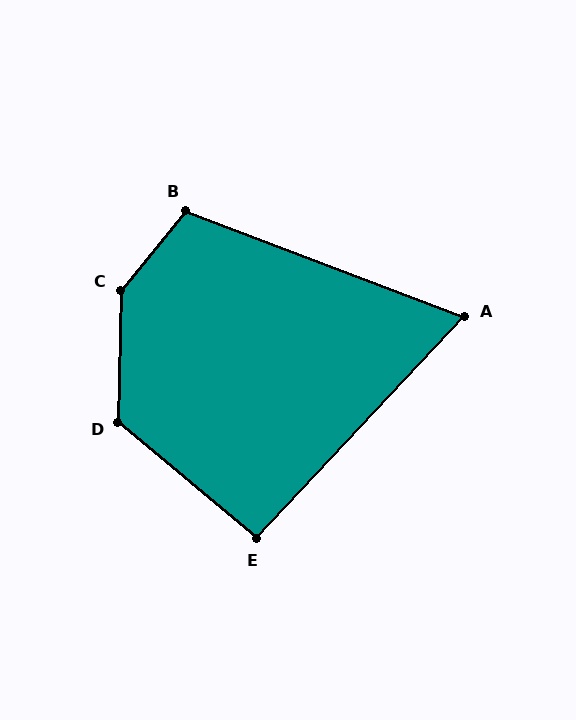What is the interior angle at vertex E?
Approximately 93 degrees (approximately right).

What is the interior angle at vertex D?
Approximately 129 degrees (obtuse).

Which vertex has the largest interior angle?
C, at approximately 142 degrees.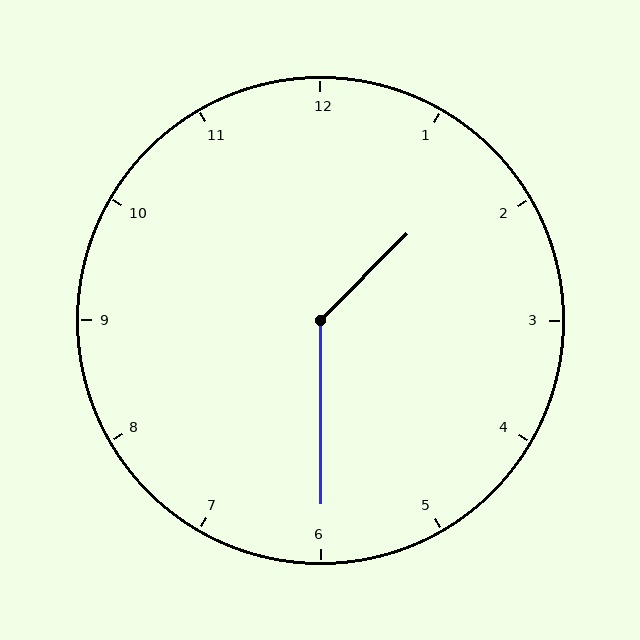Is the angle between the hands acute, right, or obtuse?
It is obtuse.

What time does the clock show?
1:30.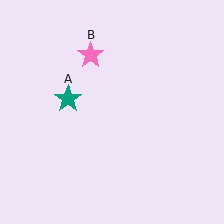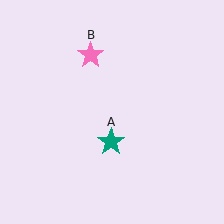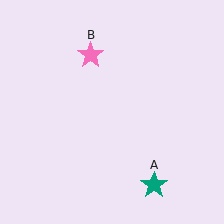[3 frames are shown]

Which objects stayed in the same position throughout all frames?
Pink star (object B) remained stationary.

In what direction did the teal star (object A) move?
The teal star (object A) moved down and to the right.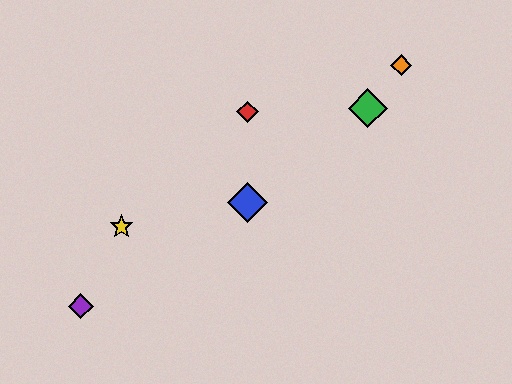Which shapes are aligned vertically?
The red diamond, the blue diamond are aligned vertically.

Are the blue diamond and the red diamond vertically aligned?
Yes, both are at x≈248.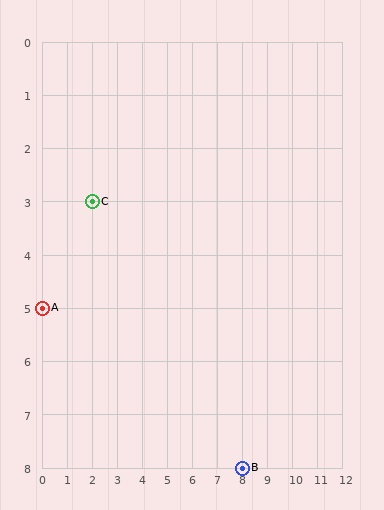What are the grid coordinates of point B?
Point B is at grid coordinates (8, 8).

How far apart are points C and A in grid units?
Points C and A are 2 columns and 2 rows apart (about 2.8 grid units diagonally).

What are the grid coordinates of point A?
Point A is at grid coordinates (0, 5).